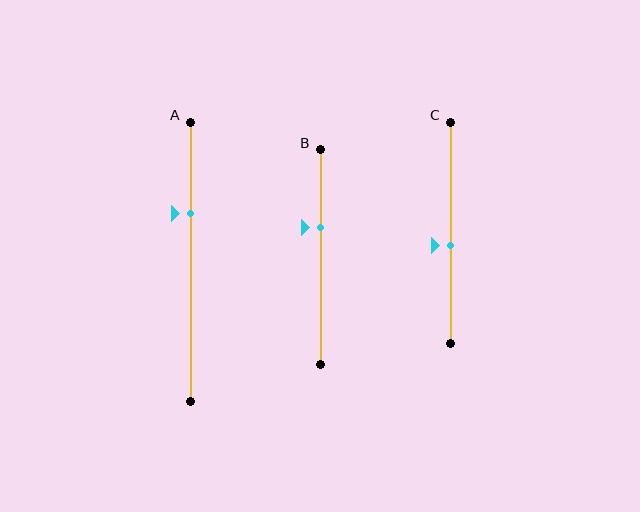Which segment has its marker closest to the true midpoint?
Segment C has its marker closest to the true midpoint.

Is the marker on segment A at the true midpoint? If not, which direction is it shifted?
No, the marker on segment A is shifted upward by about 17% of the segment length.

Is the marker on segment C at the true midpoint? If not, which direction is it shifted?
No, the marker on segment C is shifted downward by about 6% of the segment length.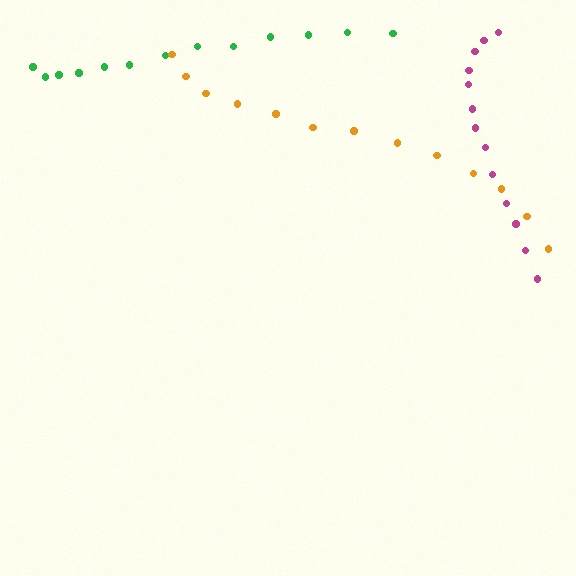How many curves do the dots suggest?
There are 3 distinct paths.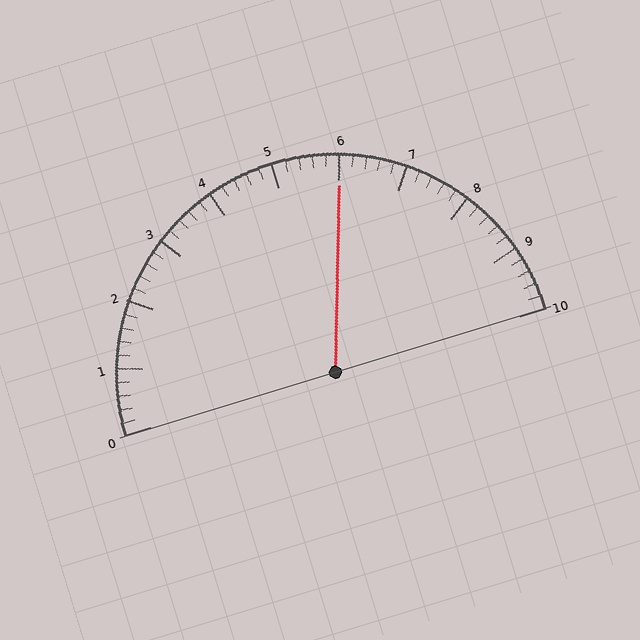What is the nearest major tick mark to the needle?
The nearest major tick mark is 6.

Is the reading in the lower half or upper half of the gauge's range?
The reading is in the upper half of the range (0 to 10).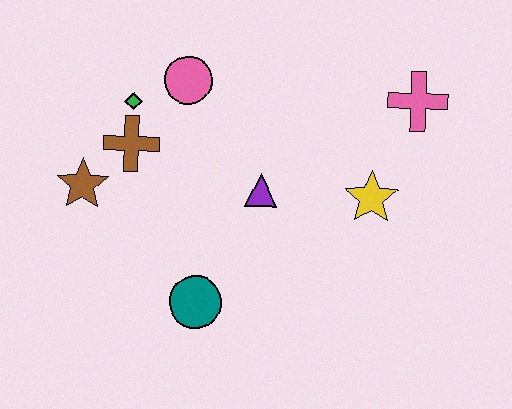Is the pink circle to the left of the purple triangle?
Yes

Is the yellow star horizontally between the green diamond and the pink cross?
Yes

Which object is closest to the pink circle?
The green diamond is closest to the pink circle.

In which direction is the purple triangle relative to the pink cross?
The purple triangle is to the left of the pink cross.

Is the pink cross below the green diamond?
No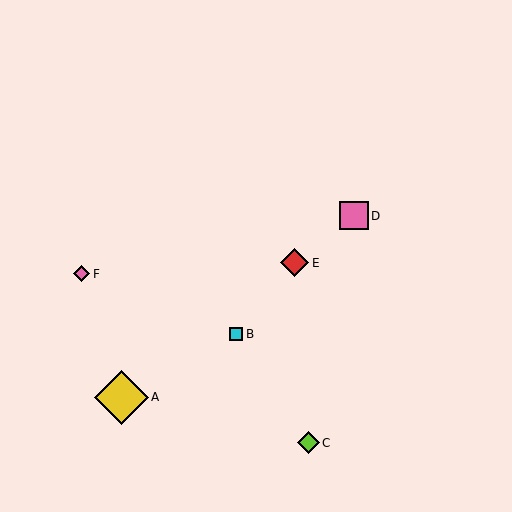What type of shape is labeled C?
Shape C is a lime diamond.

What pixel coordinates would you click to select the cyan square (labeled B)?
Click at (236, 334) to select the cyan square B.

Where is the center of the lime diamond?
The center of the lime diamond is at (309, 443).